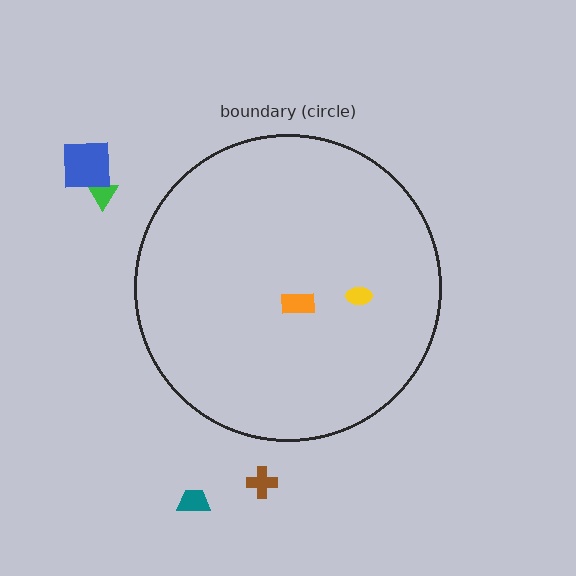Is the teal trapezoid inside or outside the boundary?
Outside.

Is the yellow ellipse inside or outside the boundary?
Inside.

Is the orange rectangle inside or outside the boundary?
Inside.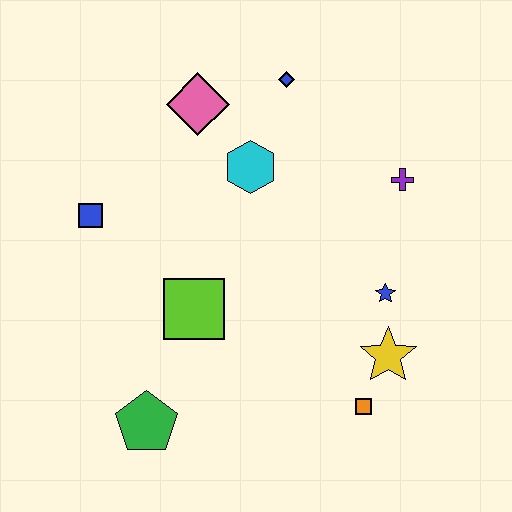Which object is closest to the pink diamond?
The cyan hexagon is closest to the pink diamond.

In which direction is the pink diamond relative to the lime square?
The pink diamond is above the lime square.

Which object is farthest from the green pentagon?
The blue diamond is farthest from the green pentagon.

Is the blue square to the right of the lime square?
No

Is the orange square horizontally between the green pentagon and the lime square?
No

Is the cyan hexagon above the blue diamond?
No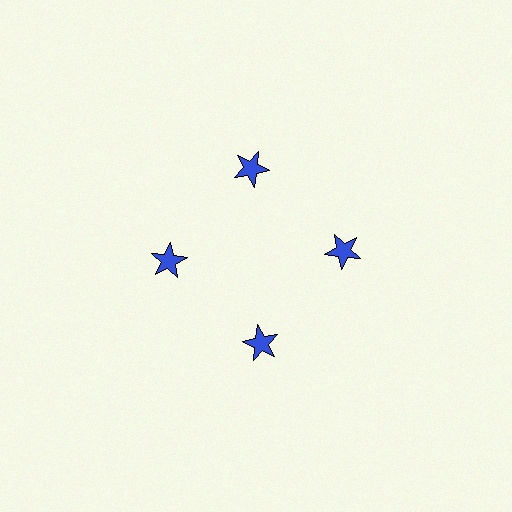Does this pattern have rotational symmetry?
Yes, this pattern has 4-fold rotational symmetry. It looks the same after rotating 90 degrees around the center.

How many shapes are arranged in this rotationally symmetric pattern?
There are 4 shapes, arranged in 4 groups of 1.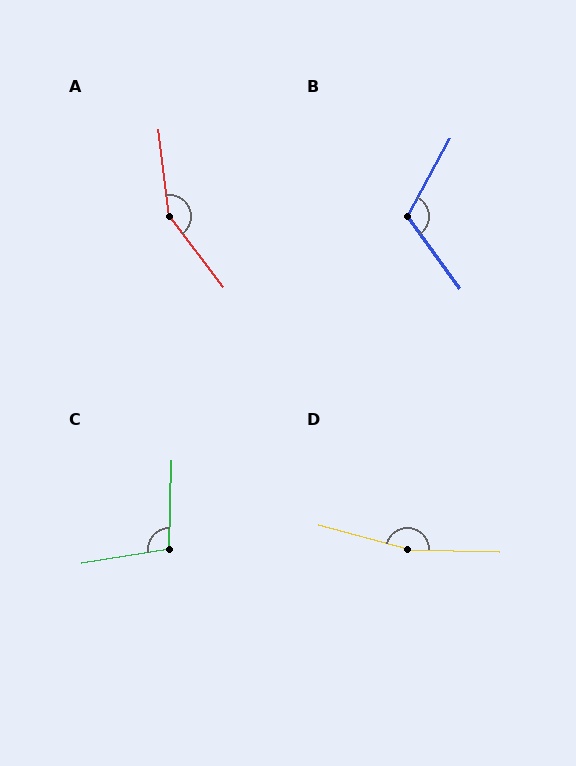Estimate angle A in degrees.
Approximately 149 degrees.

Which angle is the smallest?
C, at approximately 101 degrees.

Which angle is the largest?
D, at approximately 166 degrees.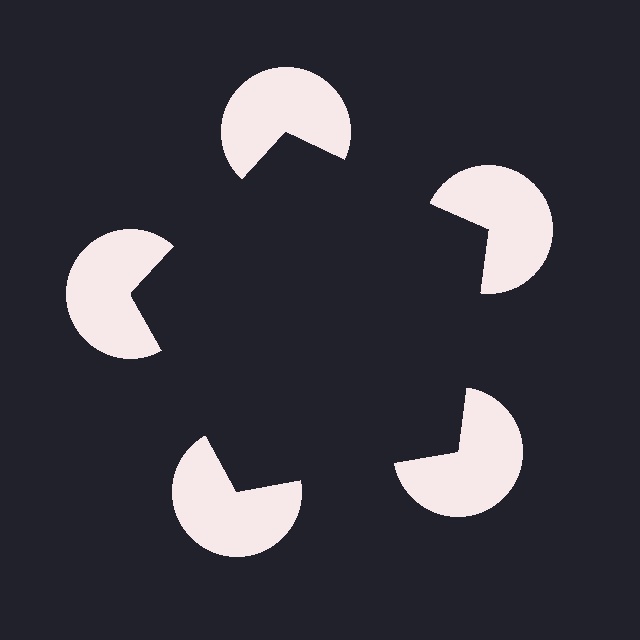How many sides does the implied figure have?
5 sides.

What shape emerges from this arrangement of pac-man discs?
An illusory pentagon — its edges are inferred from the aligned wedge cuts in the pac-man discs, not physically drawn.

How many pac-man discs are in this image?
There are 5 — one at each vertex of the illusory pentagon.